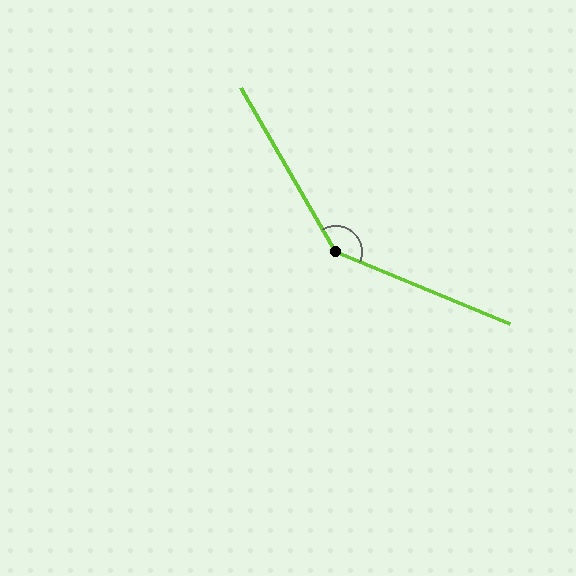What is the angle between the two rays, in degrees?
Approximately 142 degrees.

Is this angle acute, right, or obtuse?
It is obtuse.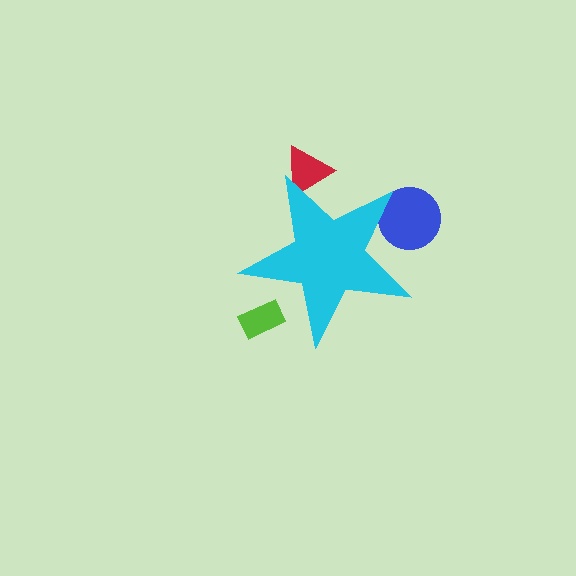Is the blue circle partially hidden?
Yes, the blue circle is partially hidden behind the cyan star.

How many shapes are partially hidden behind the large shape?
3 shapes are partially hidden.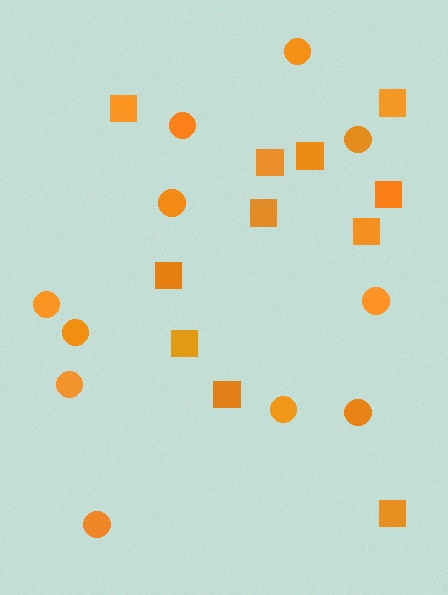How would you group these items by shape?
There are 2 groups: one group of circles (11) and one group of squares (11).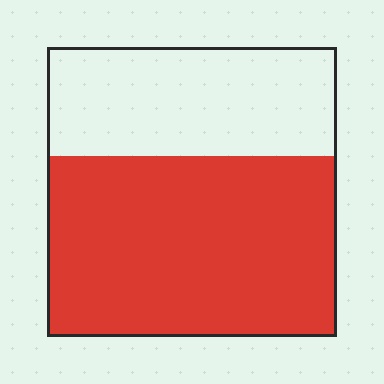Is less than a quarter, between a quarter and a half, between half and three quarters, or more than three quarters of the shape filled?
Between half and three quarters.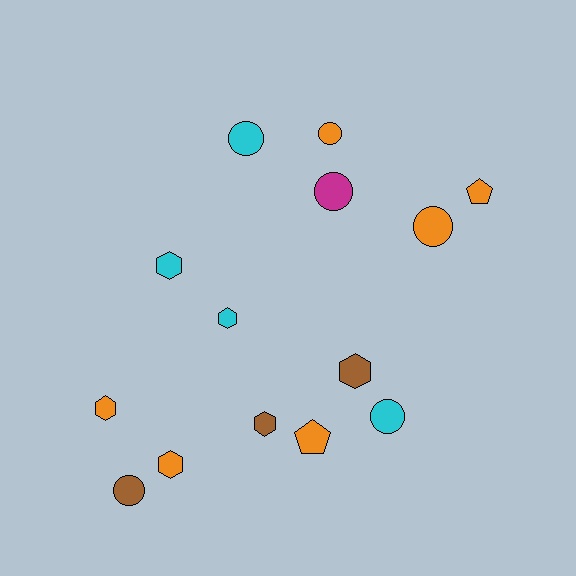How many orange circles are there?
There are 2 orange circles.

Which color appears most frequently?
Orange, with 6 objects.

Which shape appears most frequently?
Hexagon, with 6 objects.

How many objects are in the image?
There are 14 objects.